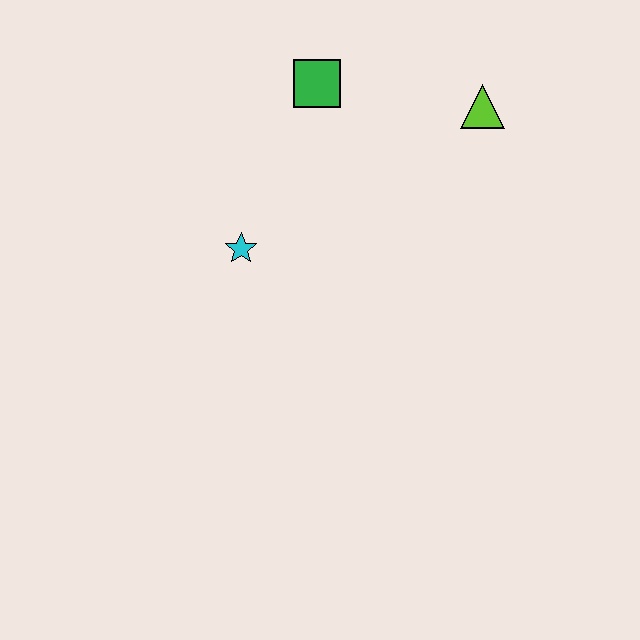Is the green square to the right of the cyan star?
Yes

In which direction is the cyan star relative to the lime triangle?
The cyan star is to the left of the lime triangle.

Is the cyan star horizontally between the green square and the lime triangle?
No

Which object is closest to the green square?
The lime triangle is closest to the green square.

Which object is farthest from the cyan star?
The lime triangle is farthest from the cyan star.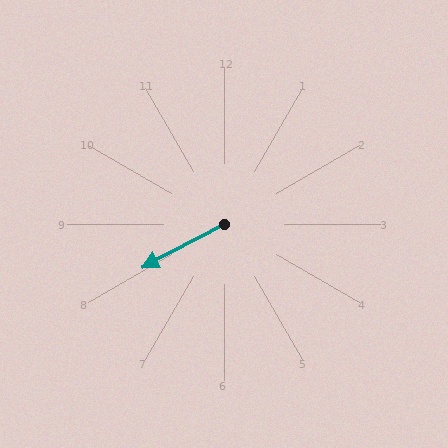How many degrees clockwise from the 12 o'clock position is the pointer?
Approximately 242 degrees.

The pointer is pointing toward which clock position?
Roughly 8 o'clock.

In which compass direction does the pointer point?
Southwest.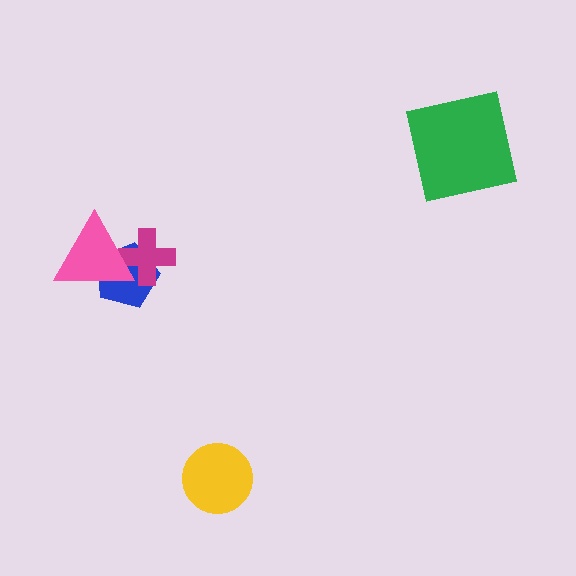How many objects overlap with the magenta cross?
2 objects overlap with the magenta cross.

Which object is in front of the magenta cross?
The pink triangle is in front of the magenta cross.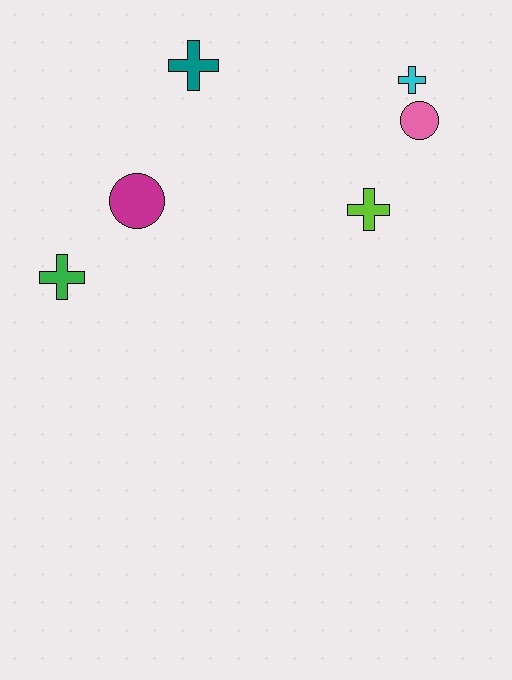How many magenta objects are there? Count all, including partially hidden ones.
There is 1 magenta object.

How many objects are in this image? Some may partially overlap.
There are 6 objects.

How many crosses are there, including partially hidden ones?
There are 4 crosses.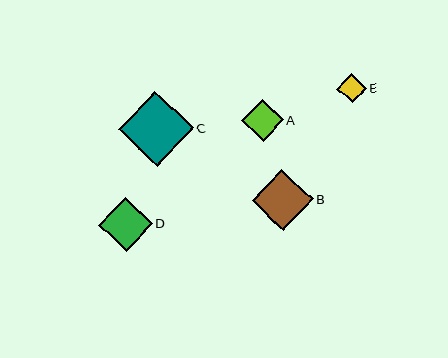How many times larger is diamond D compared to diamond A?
Diamond D is approximately 1.3 times the size of diamond A.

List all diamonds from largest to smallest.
From largest to smallest: C, B, D, A, E.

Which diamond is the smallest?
Diamond E is the smallest with a size of approximately 30 pixels.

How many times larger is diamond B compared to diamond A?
Diamond B is approximately 1.5 times the size of diamond A.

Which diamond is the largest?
Diamond C is the largest with a size of approximately 75 pixels.